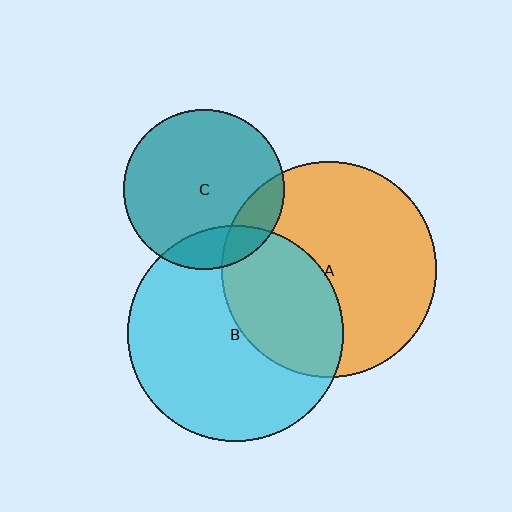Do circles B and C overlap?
Yes.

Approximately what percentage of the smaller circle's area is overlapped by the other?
Approximately 15%.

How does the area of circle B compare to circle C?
Approximately 1.8 times.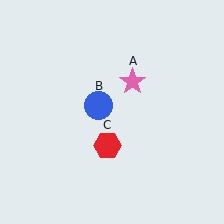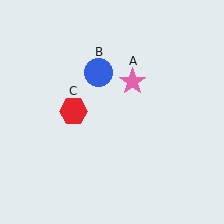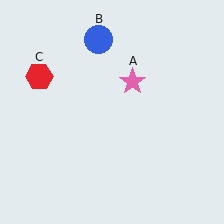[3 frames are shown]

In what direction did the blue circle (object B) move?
The blue circle (object B) moved up.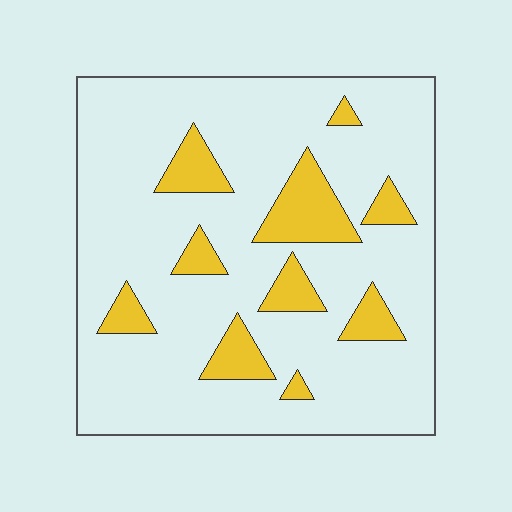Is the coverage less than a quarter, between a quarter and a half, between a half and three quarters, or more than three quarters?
Less than a quarter.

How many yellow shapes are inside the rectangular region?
10.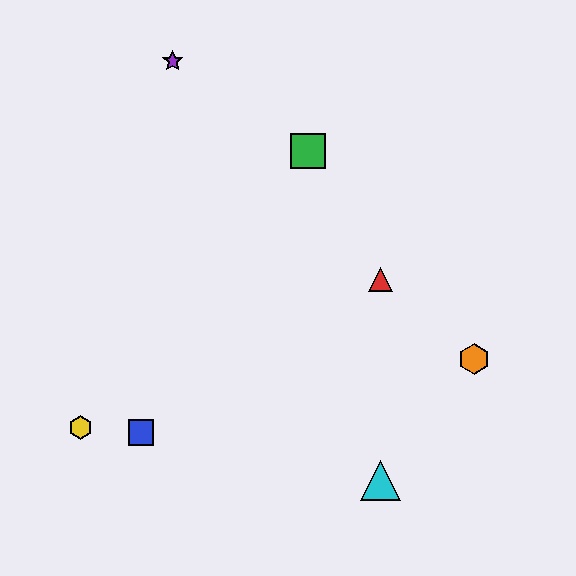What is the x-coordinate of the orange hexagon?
The orange hexagon is at x≈474.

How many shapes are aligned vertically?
2 shapes (the red triangle, the cyan triangle) are aligned vertically.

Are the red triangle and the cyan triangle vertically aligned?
Yes, both are at x≈380.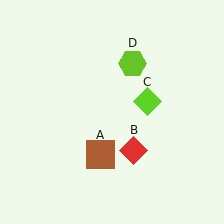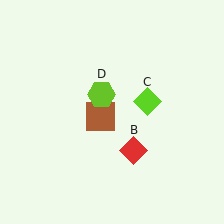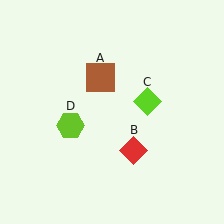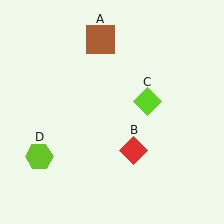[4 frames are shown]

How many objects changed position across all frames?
2 objects changed position: brown square (object A), lime hexagon (object D).